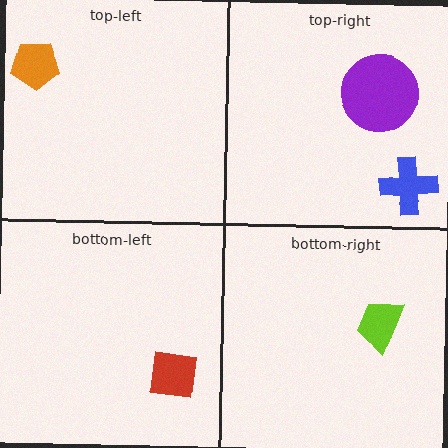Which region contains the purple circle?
The top-right region.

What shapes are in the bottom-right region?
The lime trapezoid.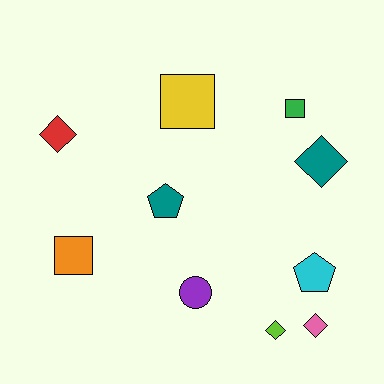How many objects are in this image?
There are 10 objects.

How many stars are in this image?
There are no stars.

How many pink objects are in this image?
There is 1 pink object.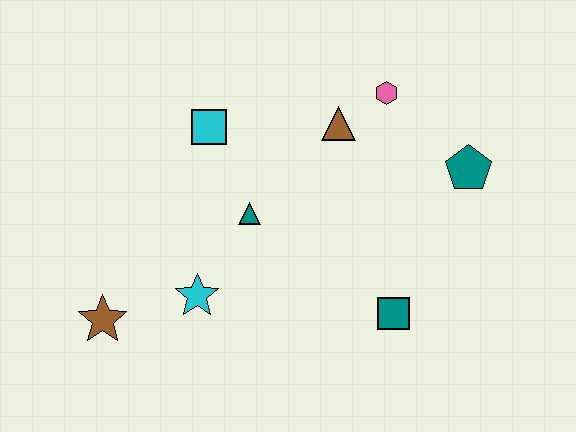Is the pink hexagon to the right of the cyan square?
Yes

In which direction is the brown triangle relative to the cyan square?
The brown triangle is to the right of the cyan square.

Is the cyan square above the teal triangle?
Yes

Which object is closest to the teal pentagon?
The pink hexagon is closest to the teal pentagon.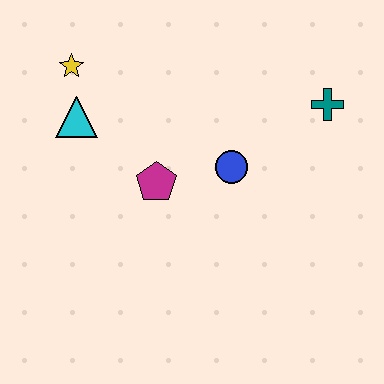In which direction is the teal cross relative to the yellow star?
The teal cross is to the right of the yellow star.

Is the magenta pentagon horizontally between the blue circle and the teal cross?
No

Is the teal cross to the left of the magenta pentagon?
No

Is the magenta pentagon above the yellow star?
No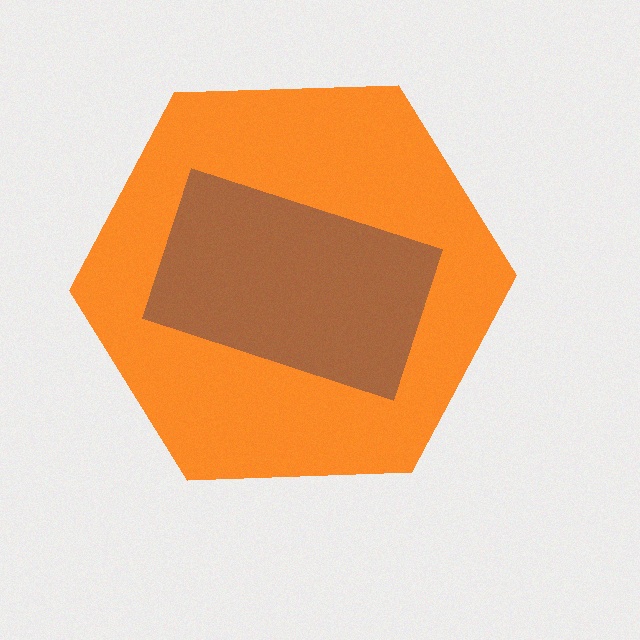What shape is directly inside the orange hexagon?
The brown rectangle.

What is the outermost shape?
The orange hexagon.